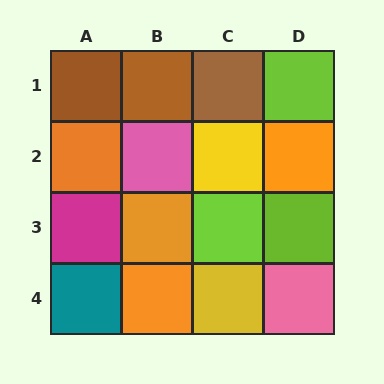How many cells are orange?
4 cells are orange.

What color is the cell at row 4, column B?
Orange.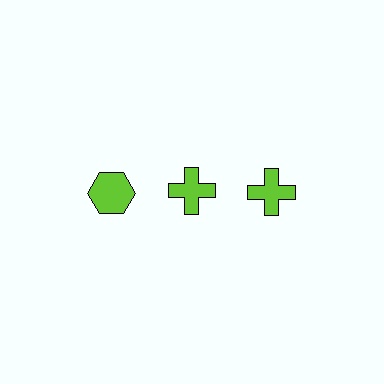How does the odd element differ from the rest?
It has a different shape: hexagon instead of cross.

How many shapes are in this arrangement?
There are 3 shapes arranged in a grid pattern.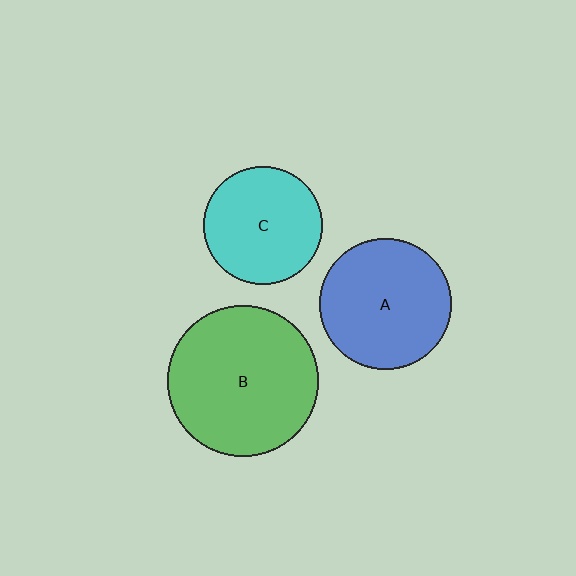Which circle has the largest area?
Circle B (green).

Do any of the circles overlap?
No, none of the circles overlap.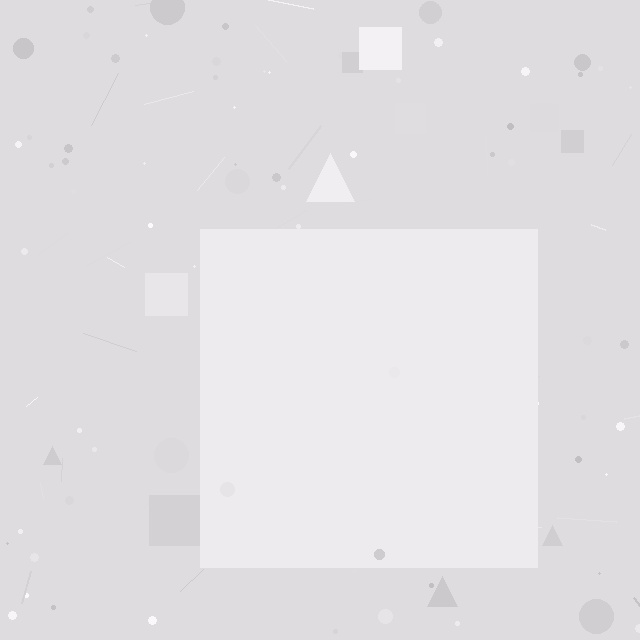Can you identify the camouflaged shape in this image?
The camouflaged shape is a square.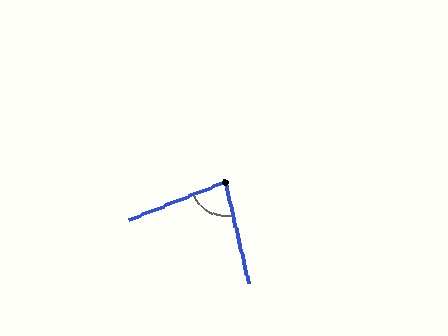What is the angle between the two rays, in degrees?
Approximately 82 degrees.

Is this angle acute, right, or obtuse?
It is acute.